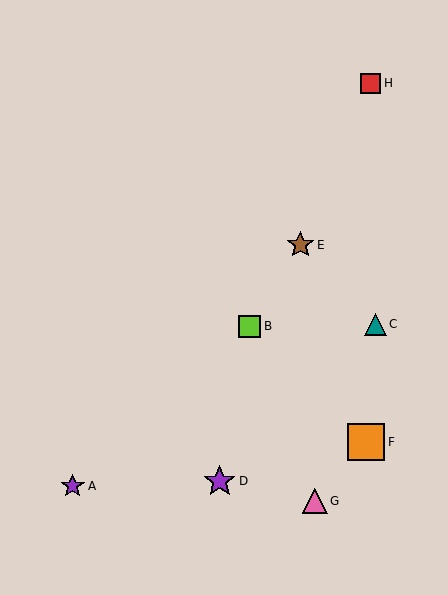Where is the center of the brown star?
The center of the brown star is at (300, 245).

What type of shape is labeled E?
Shape E is a brown star.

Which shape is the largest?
The orange square (labeled F) is the largest.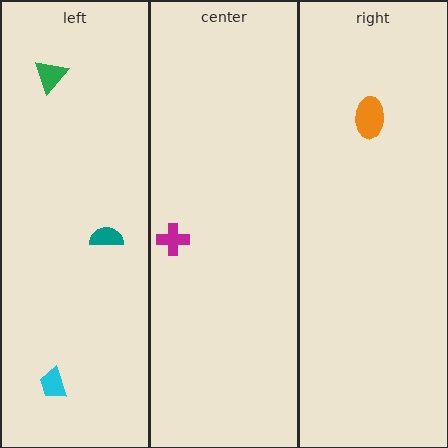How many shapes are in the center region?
1.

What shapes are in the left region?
The green triangle, the cyan trapezoid, the teal semicircle.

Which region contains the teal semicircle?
The left region.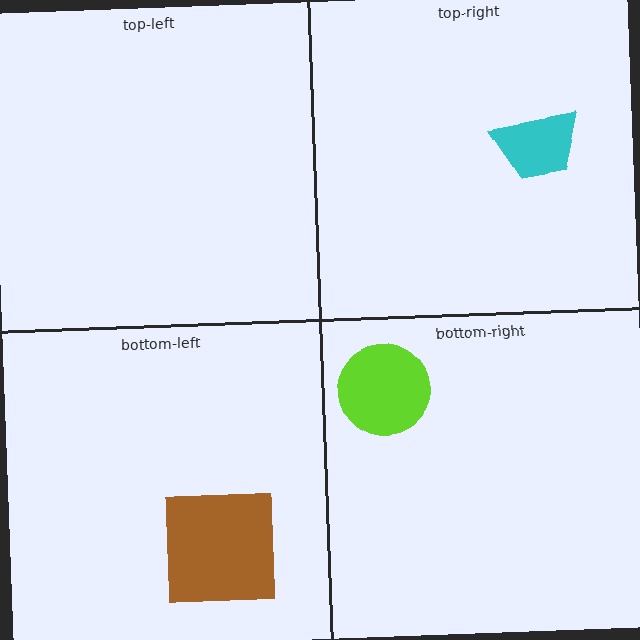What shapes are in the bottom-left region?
The brown square.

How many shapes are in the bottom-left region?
1.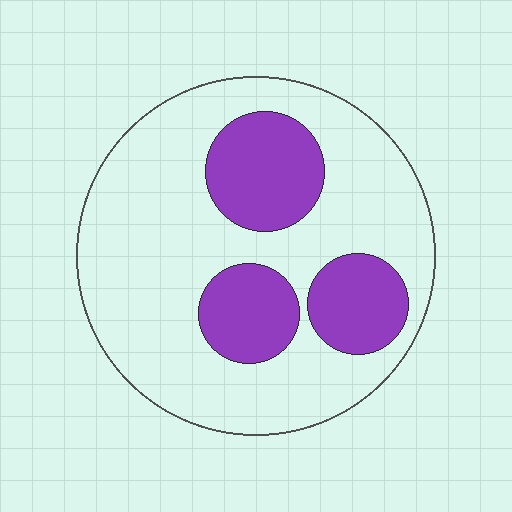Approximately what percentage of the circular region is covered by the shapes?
Approximately 25%.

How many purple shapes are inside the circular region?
3.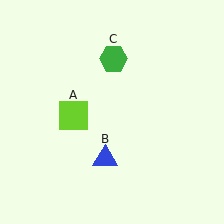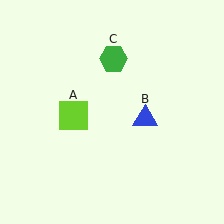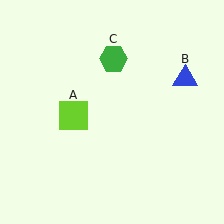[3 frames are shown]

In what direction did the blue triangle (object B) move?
The blue triangle (object B) moved up and to the right.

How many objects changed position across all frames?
1 object changed position: blue triangle (object B).